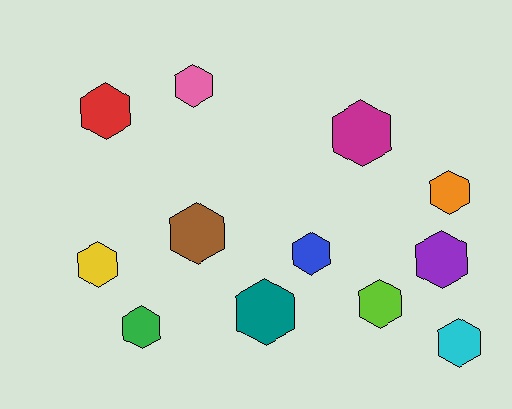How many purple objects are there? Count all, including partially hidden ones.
There is 1 purple object.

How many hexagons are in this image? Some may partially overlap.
There are 12 hexagons.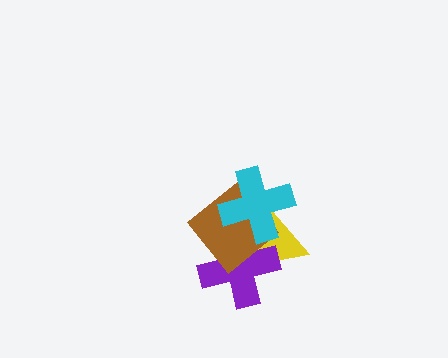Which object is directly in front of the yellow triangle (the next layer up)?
The purple cross is directly in front of the yellow triangle.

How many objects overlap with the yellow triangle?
3 objects overlap with the yellow triangle.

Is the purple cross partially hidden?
Yes, it is partially covered by another shape.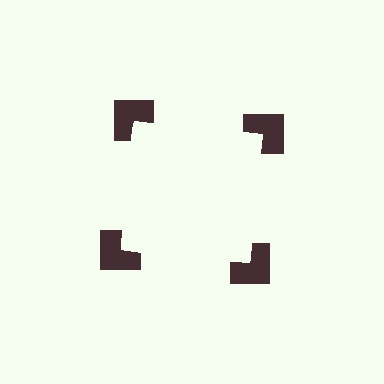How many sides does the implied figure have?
4 sides.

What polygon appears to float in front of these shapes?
An illusory square — its edges are inferred from the aligned wedge cuts in the notched squares, not physically drawn.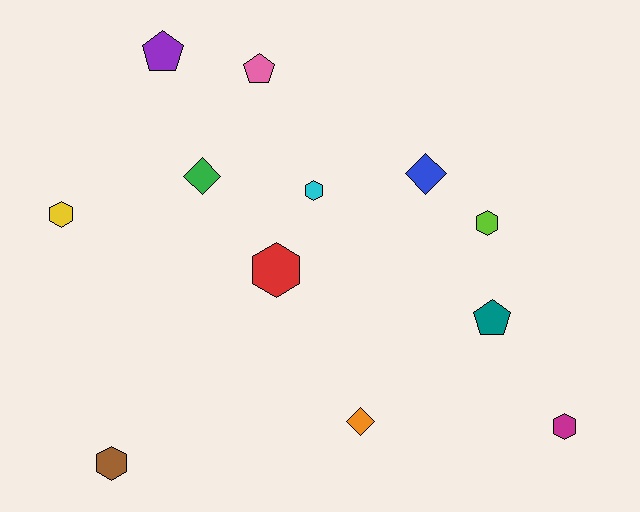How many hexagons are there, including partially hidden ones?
There are 6 hexagons.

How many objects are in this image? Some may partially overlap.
There are 12 objects.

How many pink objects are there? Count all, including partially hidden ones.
There is 1 pink object.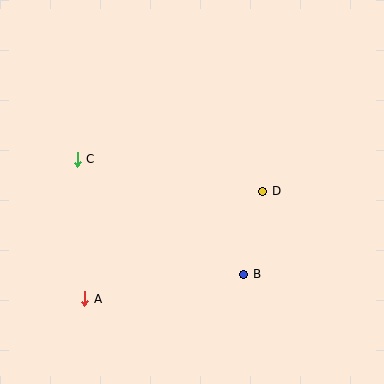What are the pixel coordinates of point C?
Point C is at (77, 159).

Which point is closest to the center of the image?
Point D at (263, 191) is closest to the center.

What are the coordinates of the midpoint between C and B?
The midpoint between C and B is at (160, 217).